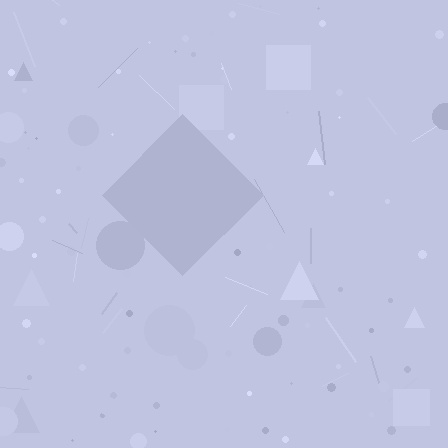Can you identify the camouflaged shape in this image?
The camouflaged shape is a diamond.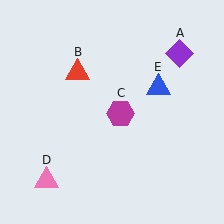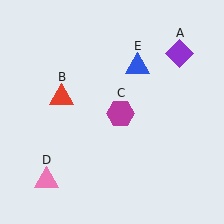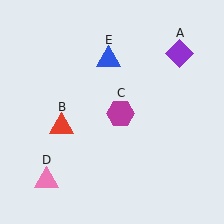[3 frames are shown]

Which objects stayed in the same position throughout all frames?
Purple diamond (object A) and magenta hexagon (object C) and pink triangle (object D) remained stationary.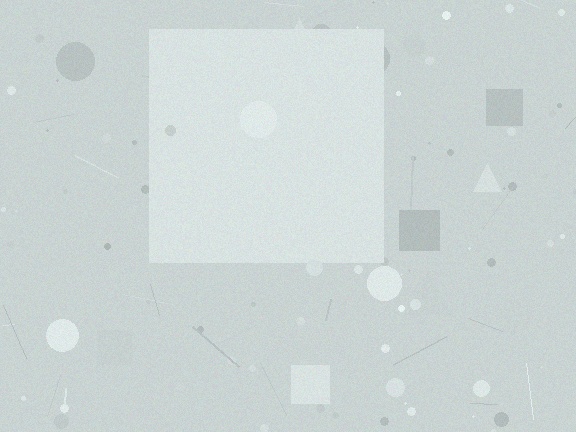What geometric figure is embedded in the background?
A square is embedded in the background.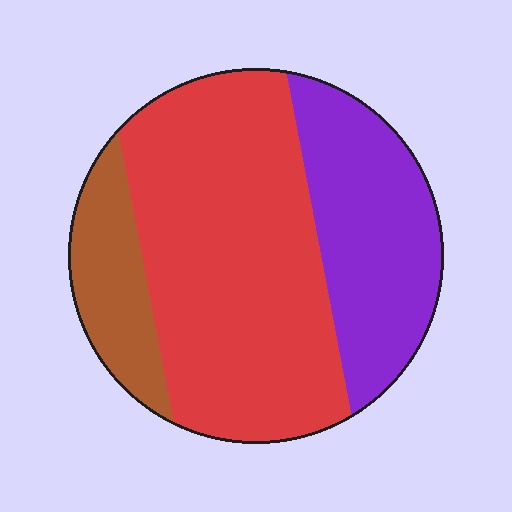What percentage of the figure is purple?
Purple covers roughly 30% of the figure.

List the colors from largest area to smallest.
From largest to smallest: red, purple, brown.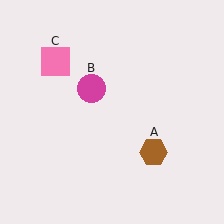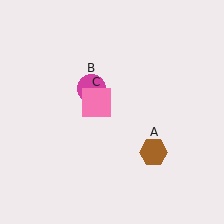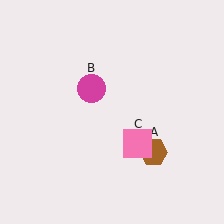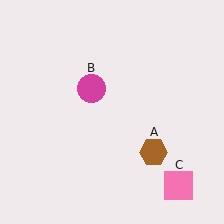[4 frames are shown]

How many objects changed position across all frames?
1 object changed position: pink square (object C).